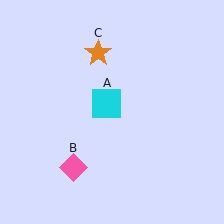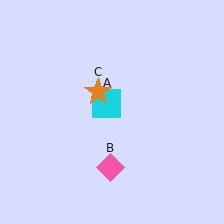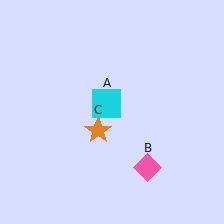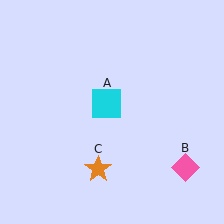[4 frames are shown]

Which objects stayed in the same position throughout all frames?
Cyan square (object A) remained stationary.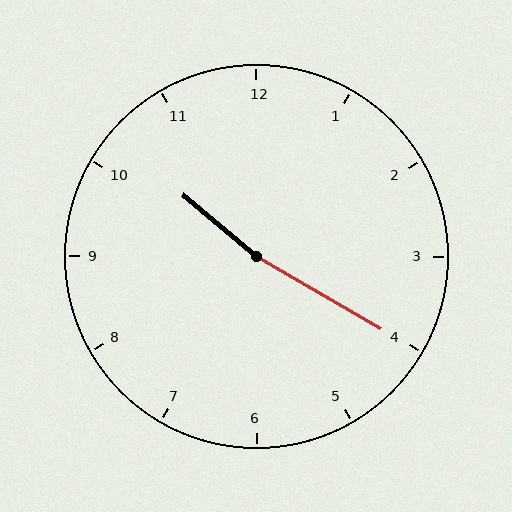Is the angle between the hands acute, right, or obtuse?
It is obtuse.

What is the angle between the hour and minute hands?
Approximately 170 degrees.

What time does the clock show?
10:20.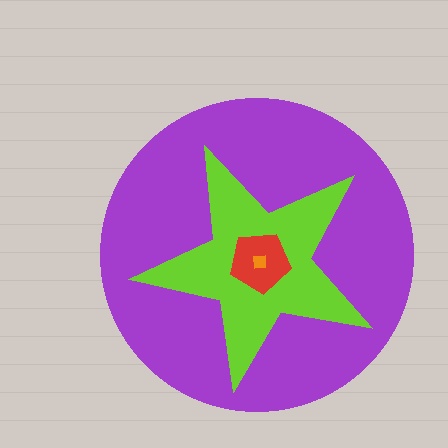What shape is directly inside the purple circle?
The lime star.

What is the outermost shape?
The purple circle.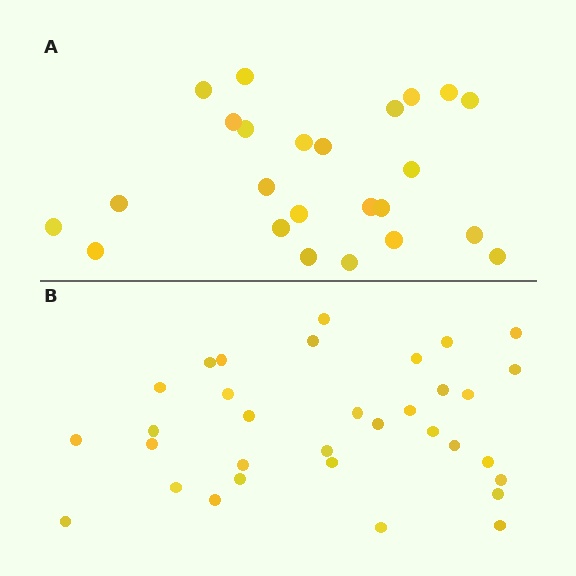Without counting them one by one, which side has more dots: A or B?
Region B (the bottom region) has more dots.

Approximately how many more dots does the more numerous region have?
Region B has roughly 8 or so more dots than region A.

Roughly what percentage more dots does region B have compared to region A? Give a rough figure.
About 40% more.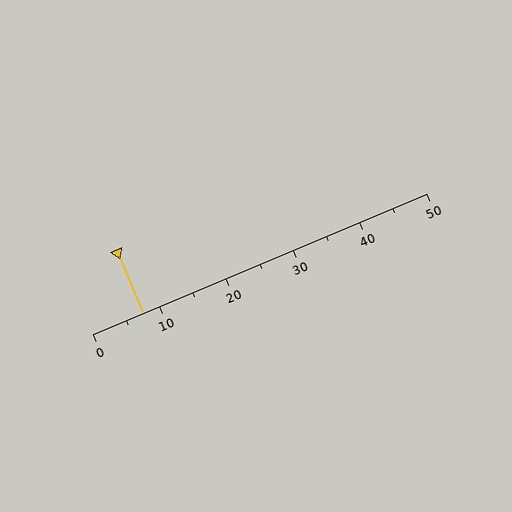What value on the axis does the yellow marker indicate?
The marker indicates approximately 7.5.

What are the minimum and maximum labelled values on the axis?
The axis runs from 0 to 50.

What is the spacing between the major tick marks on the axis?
The major ticks are spaced 10 apart.